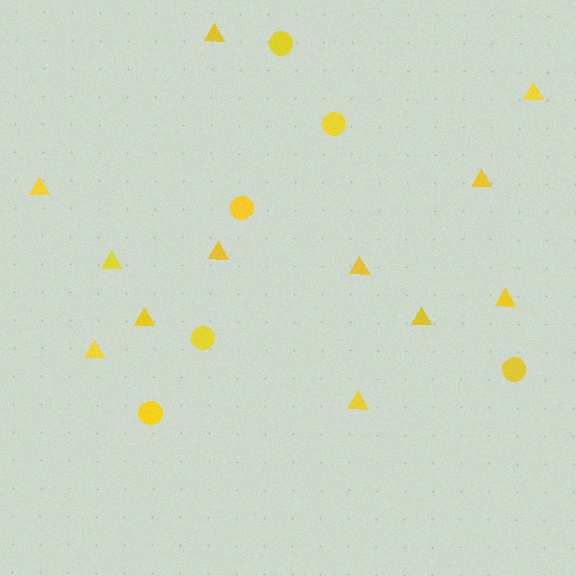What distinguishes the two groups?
There are 2 groups: one group of circles (6) and one group of triangles (12).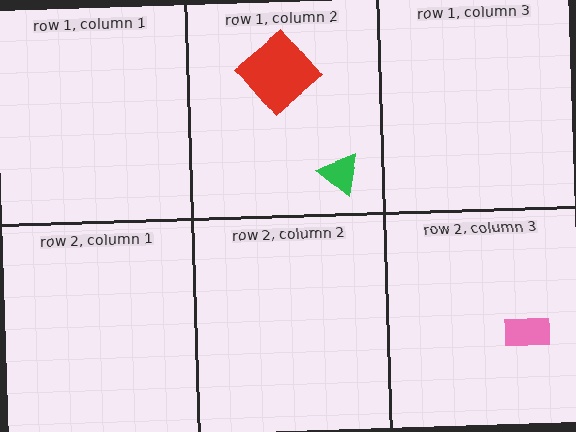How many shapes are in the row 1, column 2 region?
2.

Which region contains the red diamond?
The row 1, column 2 region.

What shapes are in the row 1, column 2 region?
The red diamond, the green triangle.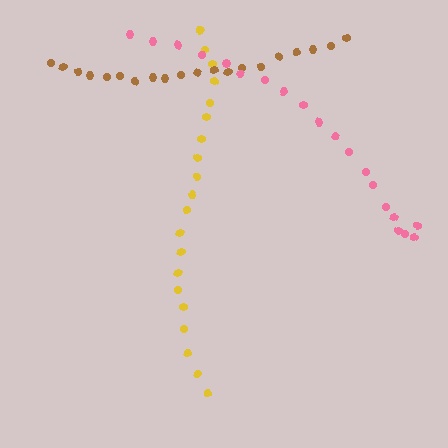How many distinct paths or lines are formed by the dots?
There are 3 distinct paths.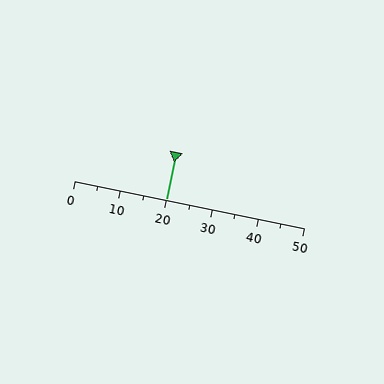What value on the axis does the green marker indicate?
The marker indicates approximately 20.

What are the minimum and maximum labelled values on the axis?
The axis runs from 0 to 50.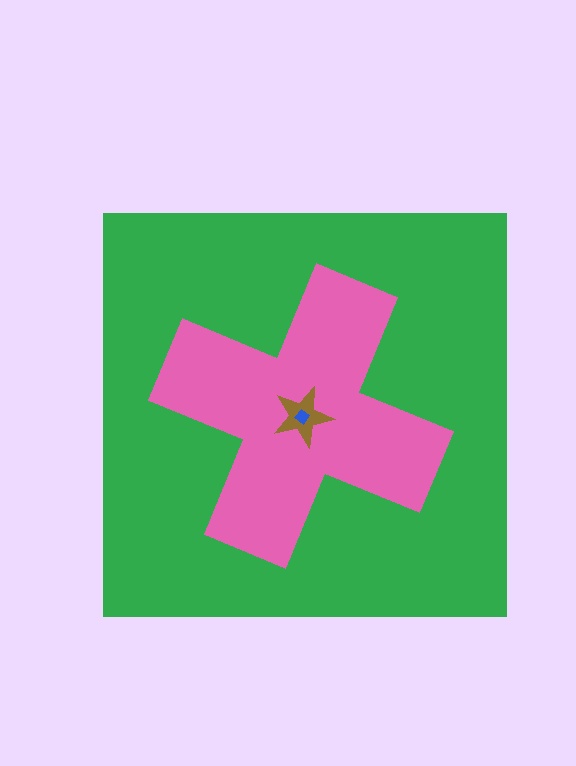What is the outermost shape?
The green square.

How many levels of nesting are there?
4.